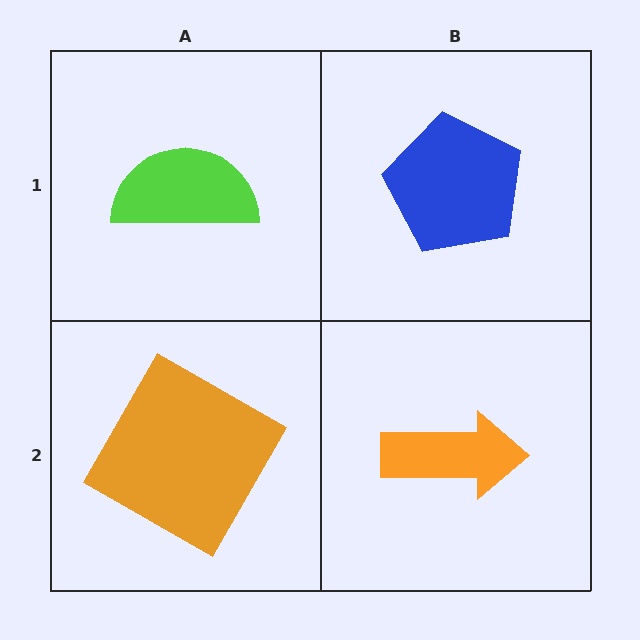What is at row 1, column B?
A blue pentagon.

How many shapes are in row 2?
2 shapes.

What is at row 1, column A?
A lime semicircle.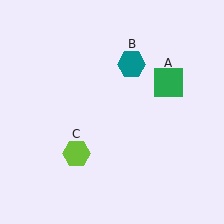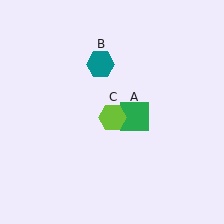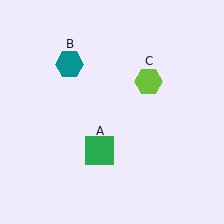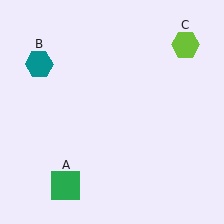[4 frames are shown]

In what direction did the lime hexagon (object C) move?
The lime hexagon (object C) moved up and to the right.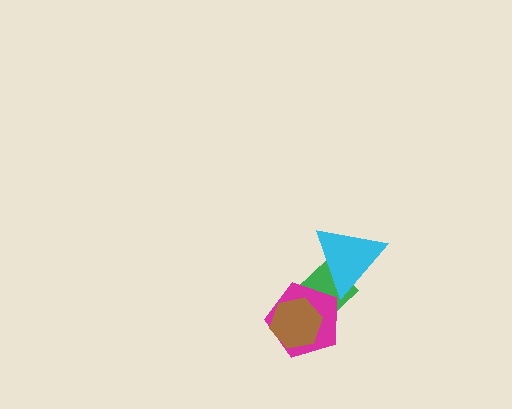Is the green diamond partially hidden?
Yes, it is partially covered by another shape.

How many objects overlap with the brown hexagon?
2 objects overlap with the brown hexagon.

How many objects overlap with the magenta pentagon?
2 objects overlap with the magenta pentagon.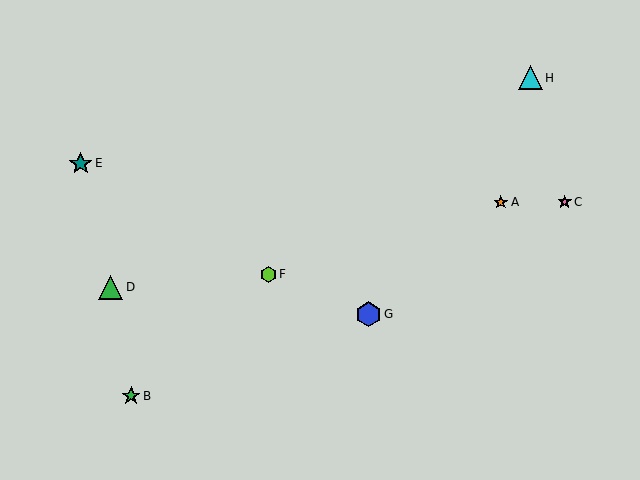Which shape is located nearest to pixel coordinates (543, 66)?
The cyan triangle (labeled H) at (530, 78) is nearest to that location.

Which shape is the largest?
The blue hexagon (labeled G) is the largest.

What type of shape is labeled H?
Shape H is a cyan triangle.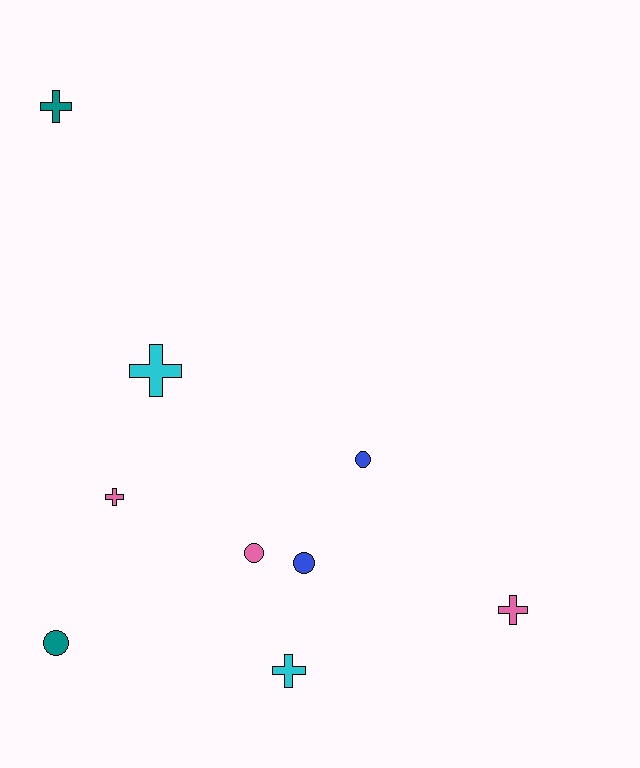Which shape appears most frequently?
Cross, with 5 objects.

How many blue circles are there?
There are 2 blue circles.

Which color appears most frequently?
Pink, with 3 objects.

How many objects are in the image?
There are 9 objects.